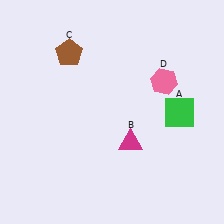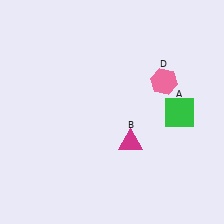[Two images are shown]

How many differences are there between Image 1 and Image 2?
There is 1 difference between the two images.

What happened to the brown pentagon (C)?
The brown pentagon (C) was removed in Image 2. It was in the top-left area of Image 1.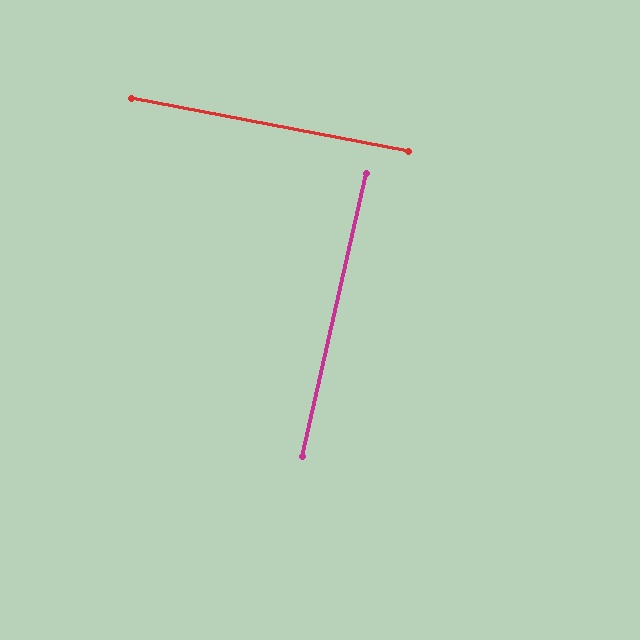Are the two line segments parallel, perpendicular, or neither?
Perpendicular — they meet at approximately 88°.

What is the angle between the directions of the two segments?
Approximately 88 degrees.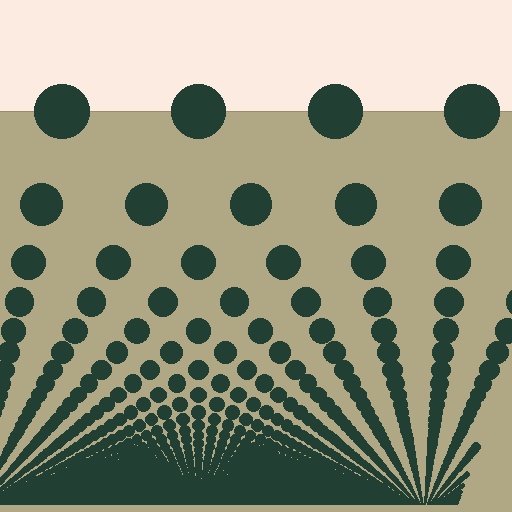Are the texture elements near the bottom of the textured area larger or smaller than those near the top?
Smaller. The gradient is inverted — elements near the bottom are smaller and denser.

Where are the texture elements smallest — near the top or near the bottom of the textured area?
Near the bottom.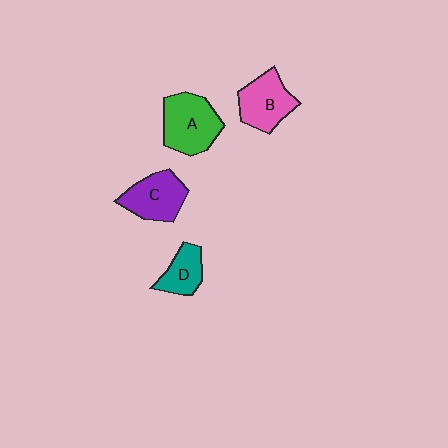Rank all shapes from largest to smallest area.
From largest to smallest: A (green), B (pink), C (purple), D (teal).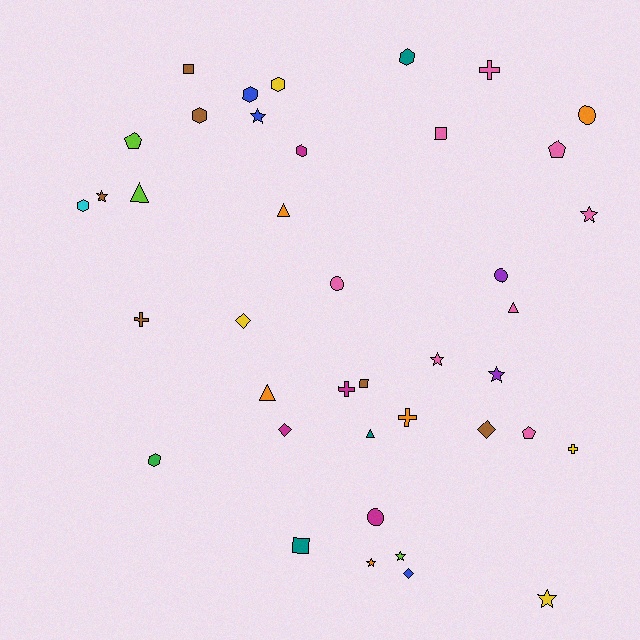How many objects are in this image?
There are 40 objects.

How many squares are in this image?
There are 4 squares.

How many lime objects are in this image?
There are 3 lime objects.